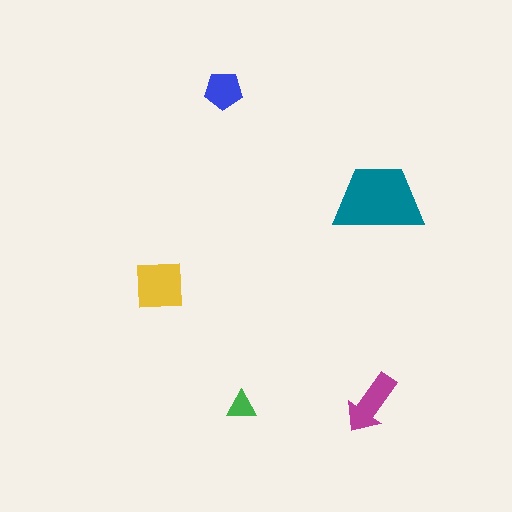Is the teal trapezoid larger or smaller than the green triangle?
Larger.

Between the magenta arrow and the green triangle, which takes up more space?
The magenta arrow.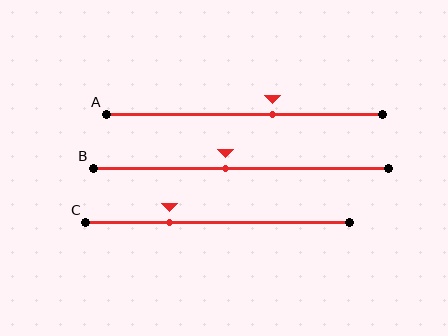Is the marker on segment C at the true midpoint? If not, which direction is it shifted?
No, the marker on segment C is shifted to the left by about 18% of the segment length.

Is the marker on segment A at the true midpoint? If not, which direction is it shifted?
No, the marker on segment A is shifted to the right by about 10% of the segment length.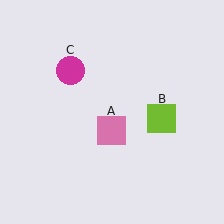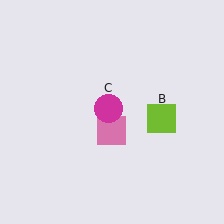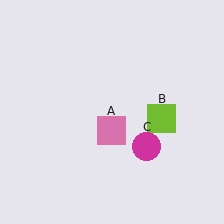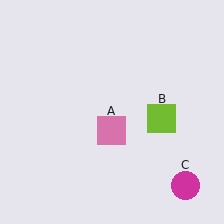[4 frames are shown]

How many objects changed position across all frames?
1 object changed position: magenta circle (object C).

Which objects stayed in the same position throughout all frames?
Pink square (object A) and lime square (object B) remained stationary.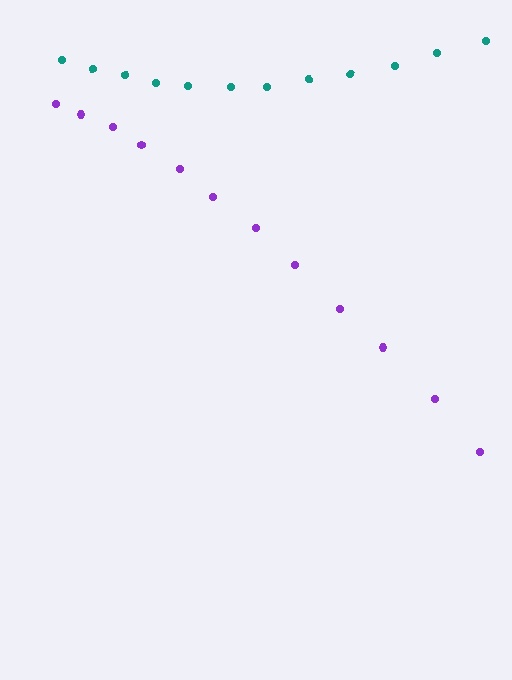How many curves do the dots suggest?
There are 2 distinct paths.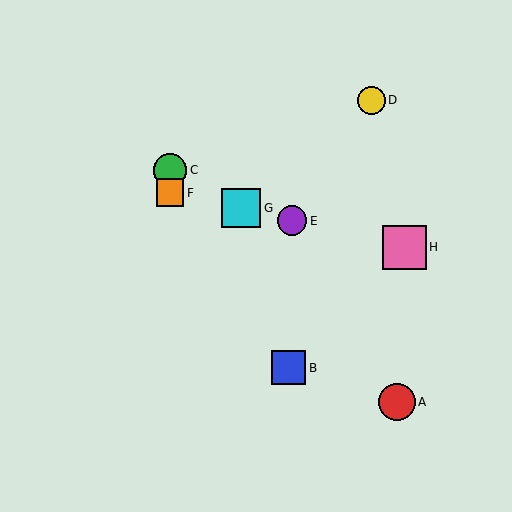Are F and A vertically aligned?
No, F is at x≈170 and A is at x≈397.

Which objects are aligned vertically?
Objects C, F are aligned vertically.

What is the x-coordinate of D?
Object D is at x≈372.